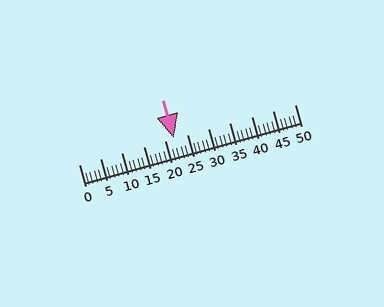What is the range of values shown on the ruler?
The ruler shows values from 0 to 50.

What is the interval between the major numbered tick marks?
The major tick marks are spaced 5 units apart.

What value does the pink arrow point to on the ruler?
The pink arrow points to approximately 22.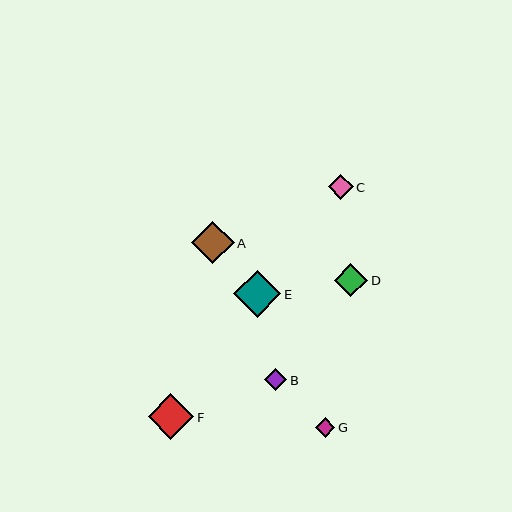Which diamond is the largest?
Diamond E is the largest with a size of approximately 47 pixels.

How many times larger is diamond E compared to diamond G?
Diamond E is approximately 2.5 times the size of diamond G.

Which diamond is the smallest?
Diamond G is the smallest with a size of approximately 19 pixels.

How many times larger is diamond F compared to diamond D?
Diamond F is approximately 1.4 times the size of diamond D.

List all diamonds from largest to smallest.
From largest to smallest: E, F, A, D, C, B, G.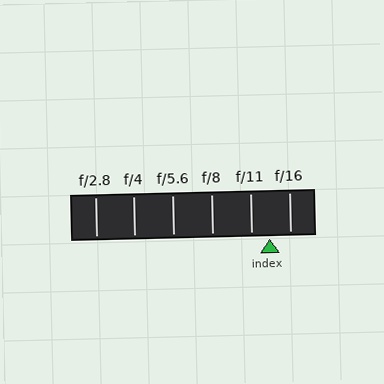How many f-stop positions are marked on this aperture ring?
There are 6 f-stop positions marked.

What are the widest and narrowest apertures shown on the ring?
The widest aperture shown is f/2.8 and the narrowest is f/16.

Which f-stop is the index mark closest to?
The index mark is closest to f/11.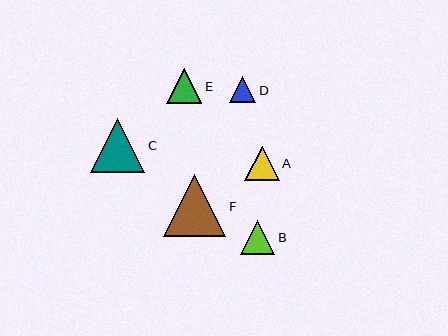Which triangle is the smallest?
Triangle D is the smallest with a size of approximately 26 pixels.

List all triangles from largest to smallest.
From largest to smallest: F, C, E, A, B, D.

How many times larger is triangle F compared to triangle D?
Triangle F is approximately 2.4 times the size of triangle D.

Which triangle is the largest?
Triangle F is the largest with a size of approximately 62 pixels.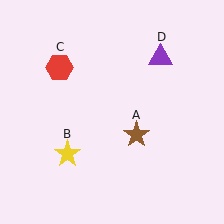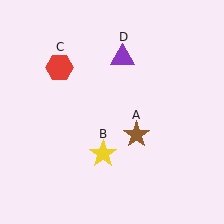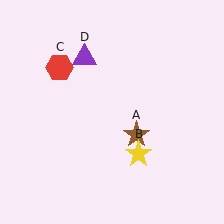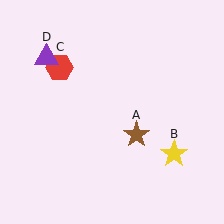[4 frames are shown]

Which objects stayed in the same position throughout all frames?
Brown star (object A) and red hexagon (object C) remained stationary.